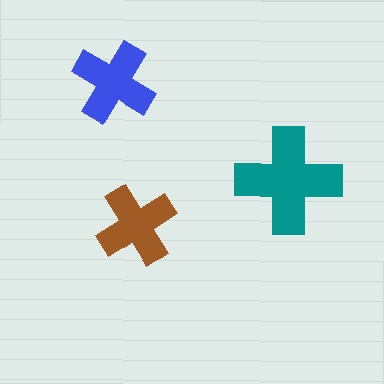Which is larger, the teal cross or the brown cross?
The teal one.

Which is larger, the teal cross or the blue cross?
The teal one.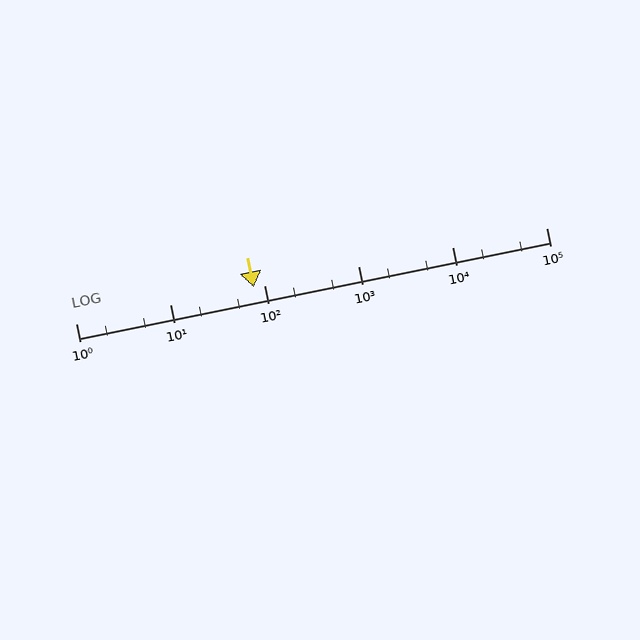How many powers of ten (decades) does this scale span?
The scale spans 5 decades, from 1 to 100000.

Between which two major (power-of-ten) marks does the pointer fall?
The pointer is between 10 and 100.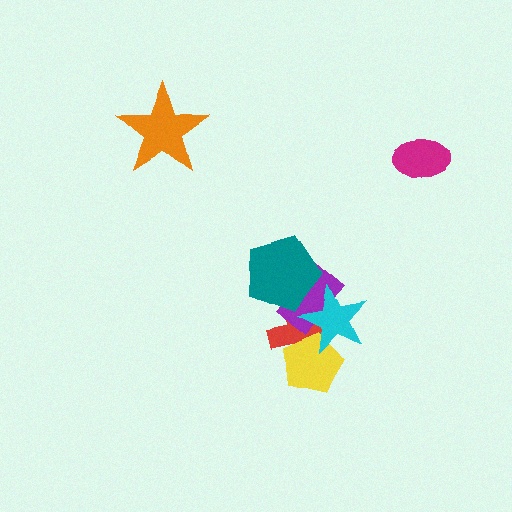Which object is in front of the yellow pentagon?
The cyan star is in front of the yellow pentagon.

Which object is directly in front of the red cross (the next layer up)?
The purple rectangle is directly in front of the red cross.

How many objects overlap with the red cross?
4 objects overlap with the red cross.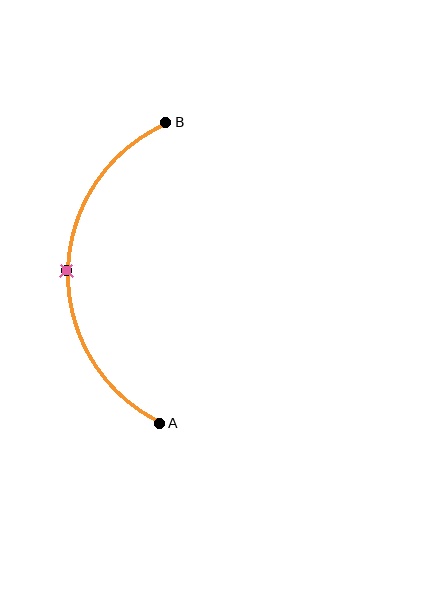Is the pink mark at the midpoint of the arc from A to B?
Yes. The pink mark lies on the arc at equal arc-length from both A and B — it is the arc midpoint.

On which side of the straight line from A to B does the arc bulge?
The arc bulges to the left of the straight line connecting A and B.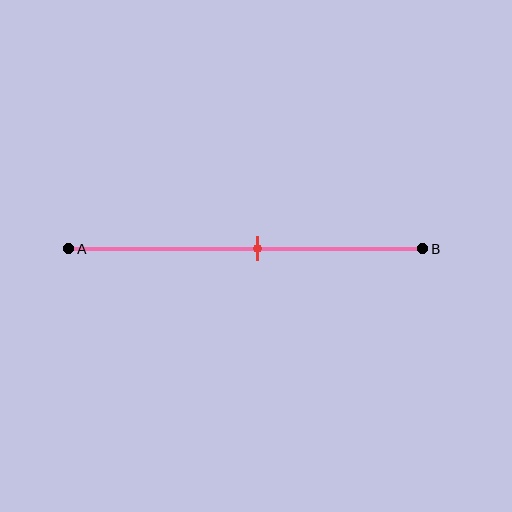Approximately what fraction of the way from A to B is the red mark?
The red mark is approximately 55% of the way from A to B.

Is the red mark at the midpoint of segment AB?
No, the mark is at about 55% from A, not at the 50% midpoint.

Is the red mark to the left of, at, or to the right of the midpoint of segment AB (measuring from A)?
The red mark is to the right of the midpoint of segment AB.